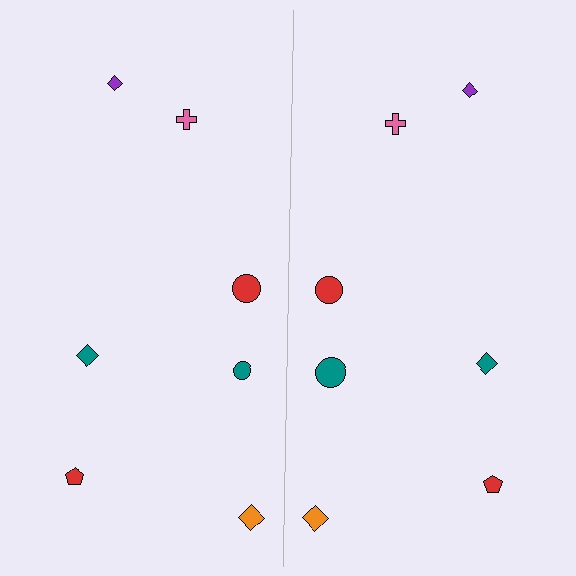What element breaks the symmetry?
The teal circle on the right side has a different size than its mirror counterpart.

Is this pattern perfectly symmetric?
No, the pattern is not perfectly symmetric. The teal circle on the right side has a different size than its mirror counterpart.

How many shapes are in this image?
There are 14 shapes in this image.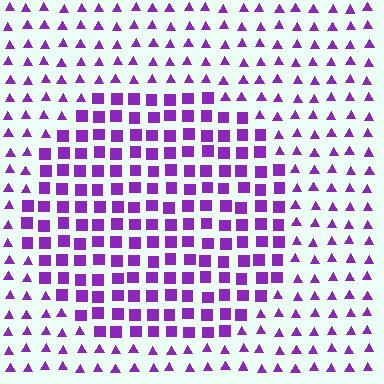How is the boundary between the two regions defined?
The boundary is defined by a change in element shape: squares inside vs. triangles outside. All elements share the same color and spacing.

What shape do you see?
I see a circle.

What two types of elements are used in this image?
The image uses squares inside the circle region and triangles outside it.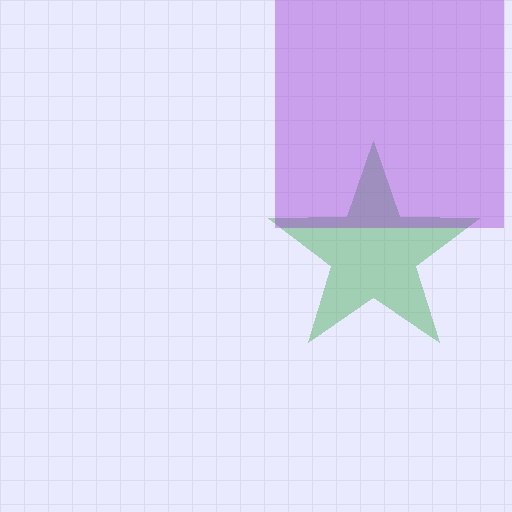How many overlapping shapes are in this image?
There are 2 overlapping shapes in the image.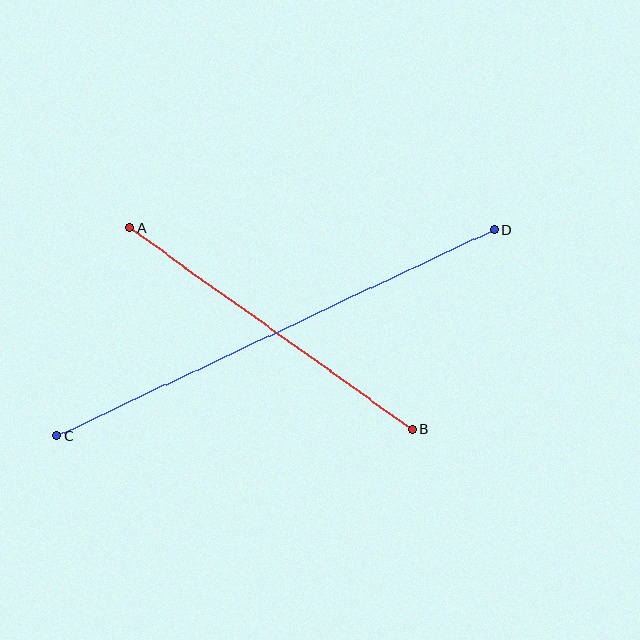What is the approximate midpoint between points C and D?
The midpoint is at approximately (275, 333) pixels.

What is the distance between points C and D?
The distance is approximately 484 pixels.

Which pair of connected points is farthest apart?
Points C and D are farthest apart.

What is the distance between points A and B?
The distance is approximately 347 pixels.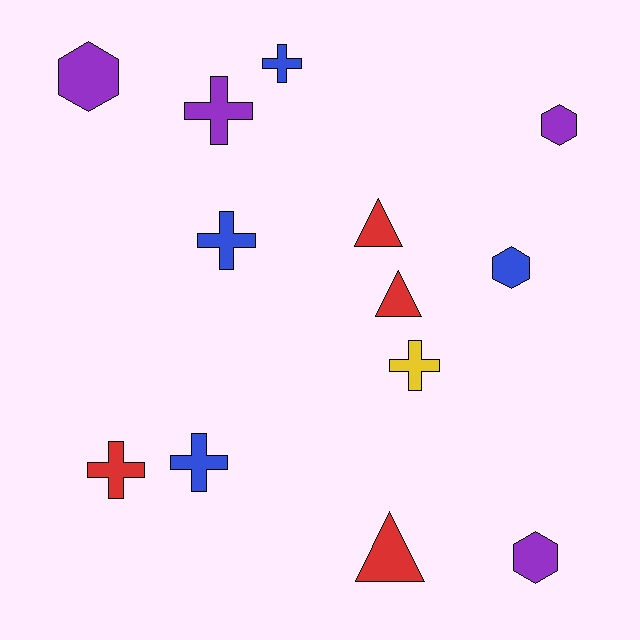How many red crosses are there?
There is 1 red cross.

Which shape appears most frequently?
Cross, with 6 objects.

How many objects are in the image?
There are 13 objects.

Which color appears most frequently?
Red, with 4 objects.